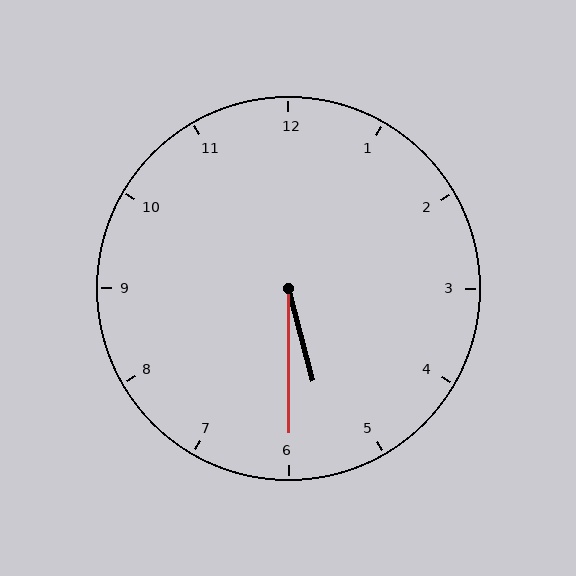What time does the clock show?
5:30.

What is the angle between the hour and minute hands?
Approximately 15 degrees.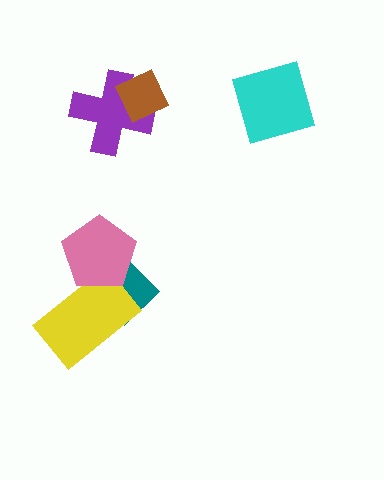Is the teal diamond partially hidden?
Yes, it is partially covered by another shape.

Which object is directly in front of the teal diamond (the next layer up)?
The yellow rectangle is directly in front of the teal diamond.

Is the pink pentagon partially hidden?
No, no other shape covers it.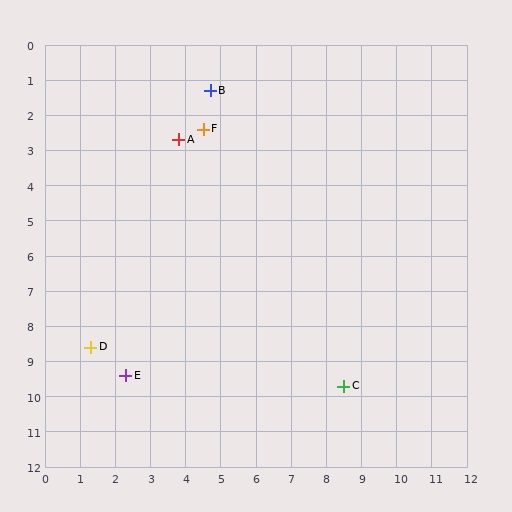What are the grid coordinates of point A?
Point A is at approximately (3.8, 2.7).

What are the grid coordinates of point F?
Point F is at approximately (4.5, 2.4).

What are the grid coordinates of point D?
Point D is at approximately (1.3, 8.6).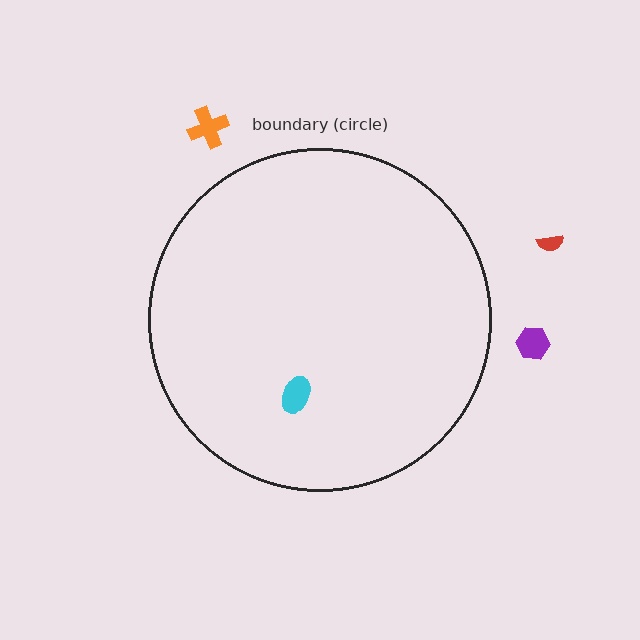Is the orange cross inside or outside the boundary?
Outside.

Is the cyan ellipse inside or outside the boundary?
Inside.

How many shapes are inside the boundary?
1 inside, 3 outside.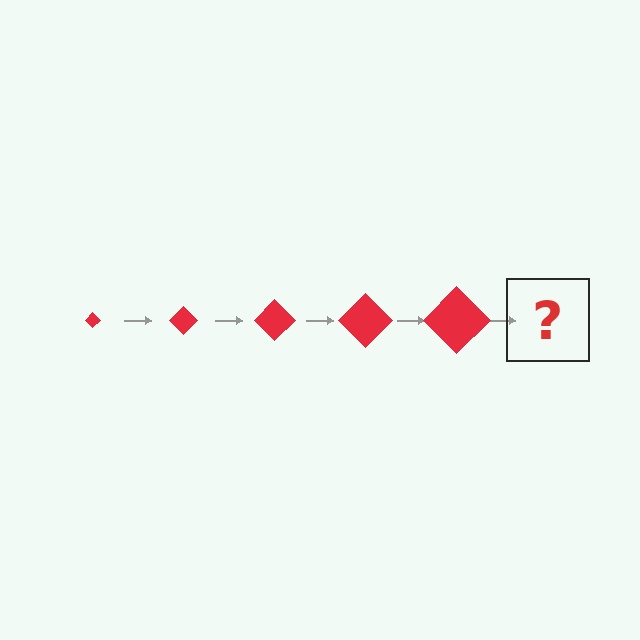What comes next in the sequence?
The next element should be a red diamond, larger than the previous one.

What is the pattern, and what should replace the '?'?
The pattern is that the diamond gets progressively larger each step. The '?' should be a red diamond, larger than the previous one.